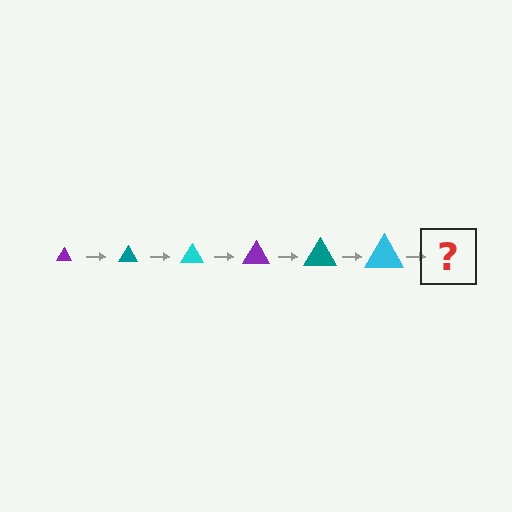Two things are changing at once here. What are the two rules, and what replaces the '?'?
The two rules are that the triangle grows larger each step and the color cycles through purple, teal, and cyan. The '?' should be a purple triangle, larger than the previous one.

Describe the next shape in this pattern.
It should be a purple triangle, larger than the previous one.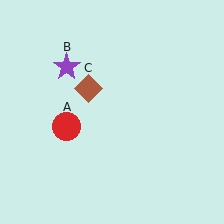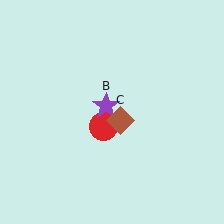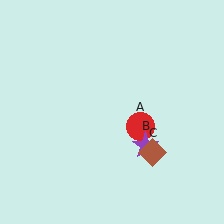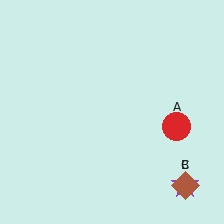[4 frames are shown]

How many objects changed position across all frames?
3 objects changed position: red circle (object A), purple star (object B), brown diamond (object C).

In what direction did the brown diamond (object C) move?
The brown diamond (object C) moved down and to the right.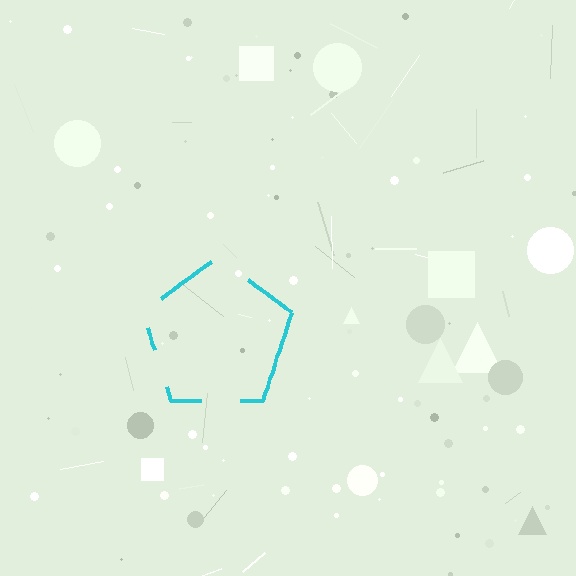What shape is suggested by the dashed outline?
The dashed outline suggests a pentagon.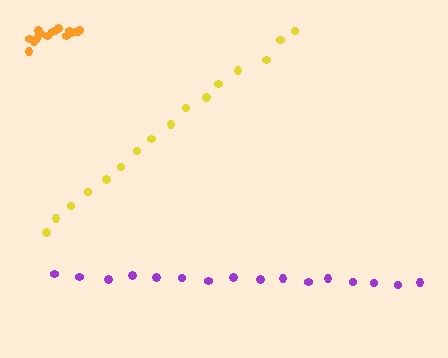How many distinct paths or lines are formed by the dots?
There are 3 distinct paths.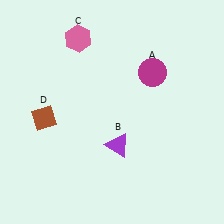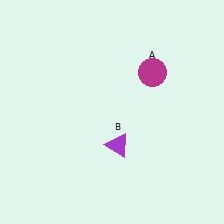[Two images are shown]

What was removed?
The pink hexagon (C), the brown diamond (D) were removed in Image 2.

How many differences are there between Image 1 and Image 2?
There are 2 differences between the two images.